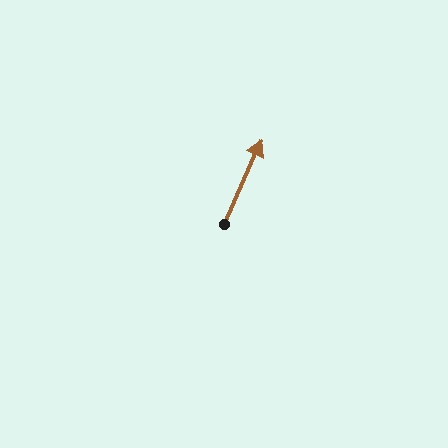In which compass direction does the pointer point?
Northeast.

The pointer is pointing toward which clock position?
Roughly 1 o'clock.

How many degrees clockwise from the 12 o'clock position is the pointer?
Approximately 24 degrees.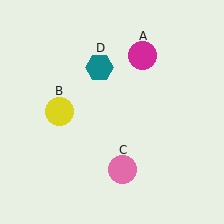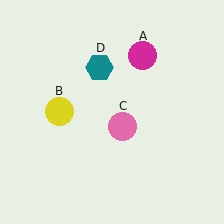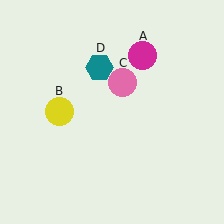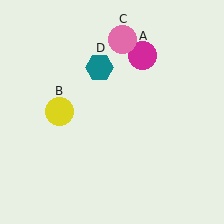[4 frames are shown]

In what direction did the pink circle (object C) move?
The pink circle (object C) moved up.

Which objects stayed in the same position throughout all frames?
Magenta circle (object A) and yellow circle (object B) and teal hexagon (object D) remained stationary.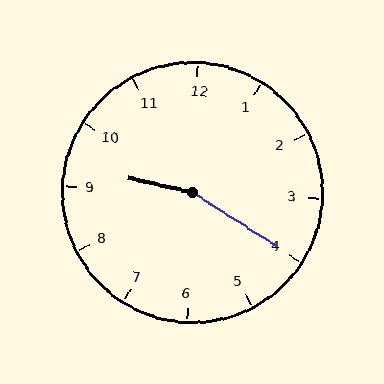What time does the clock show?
9:20.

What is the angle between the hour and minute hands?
Approximately 160 degrees.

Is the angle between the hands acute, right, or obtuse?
It is obtuse.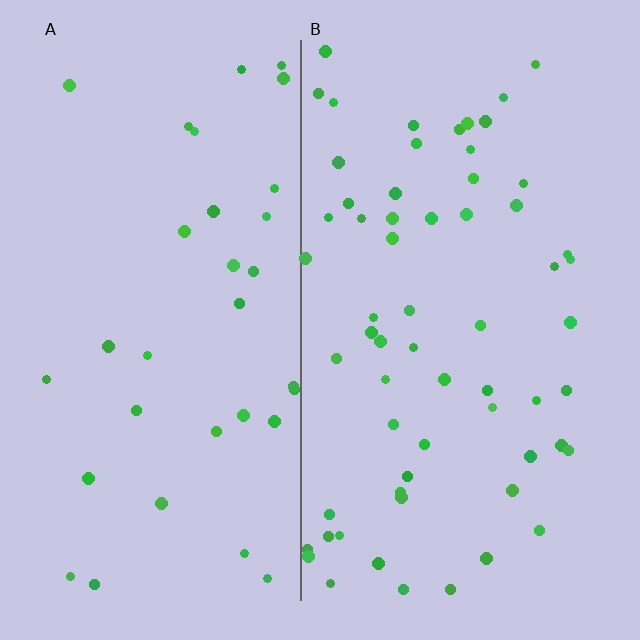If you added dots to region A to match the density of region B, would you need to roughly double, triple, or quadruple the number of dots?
Approximately double.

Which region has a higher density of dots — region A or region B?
B (the right).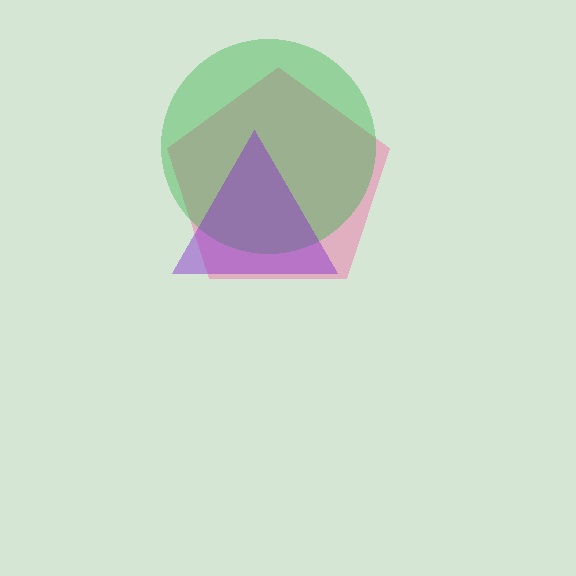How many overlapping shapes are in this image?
There are 3 overlapping shapes in the image.